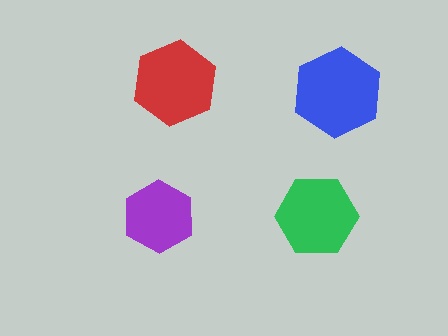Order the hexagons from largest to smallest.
the blue one, the red one, the green one, the purple one.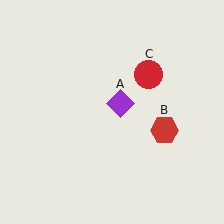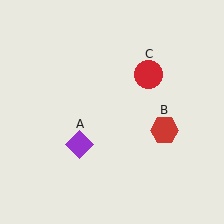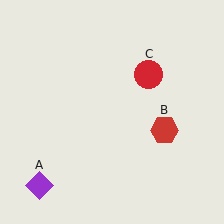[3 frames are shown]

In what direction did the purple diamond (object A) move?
The purple diamond (object A) moved down and to the left.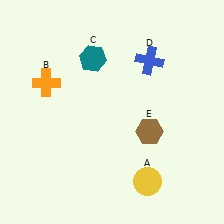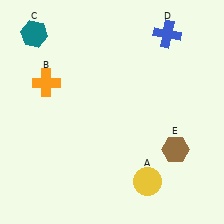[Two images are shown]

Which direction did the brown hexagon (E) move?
The brown hexagon (E) moved right.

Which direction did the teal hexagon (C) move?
The teal hexagon (C) moved left.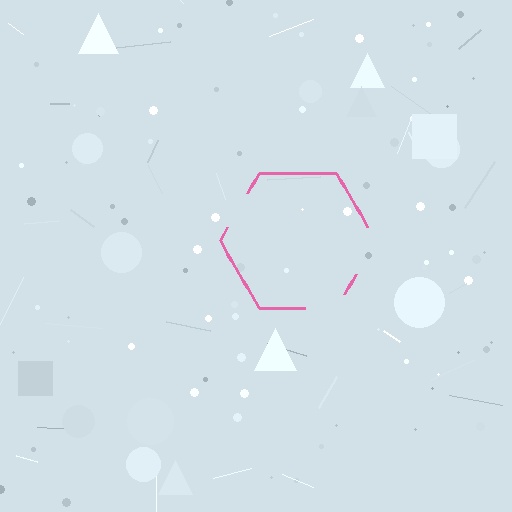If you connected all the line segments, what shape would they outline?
They would outline a hexagon.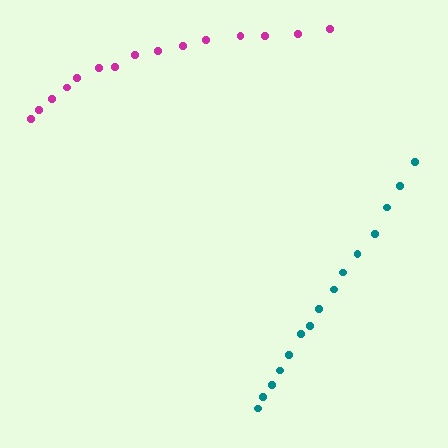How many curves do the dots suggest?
There are 2 distinct paths.